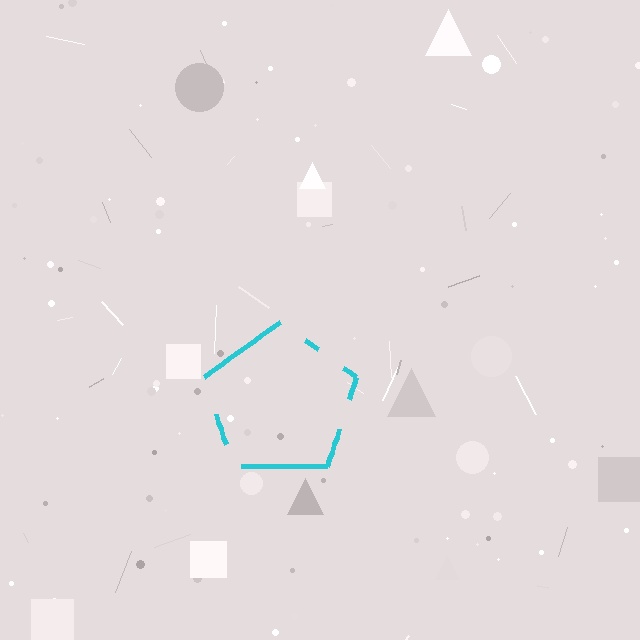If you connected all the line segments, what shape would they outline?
They would outline a pentagon.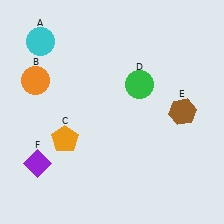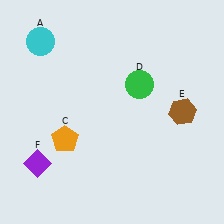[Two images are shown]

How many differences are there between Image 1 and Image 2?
There is 1 difference between the two images.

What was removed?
The orange circle (B) was removed in Image 2.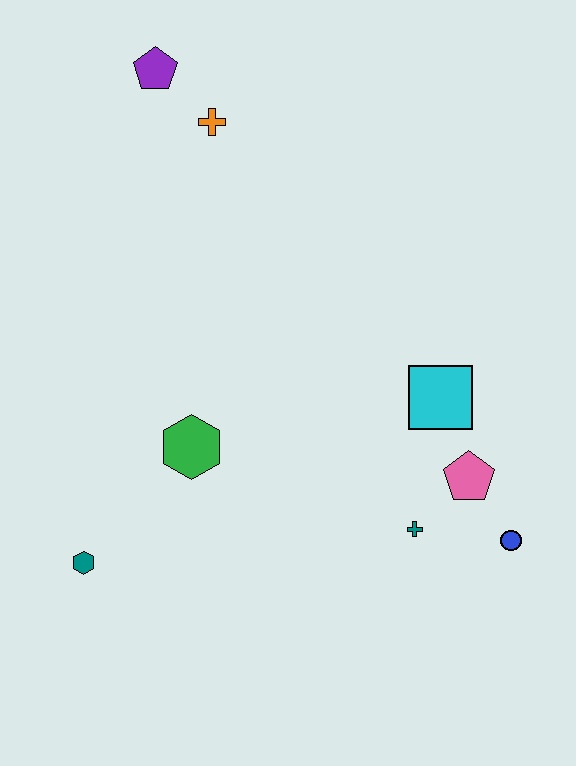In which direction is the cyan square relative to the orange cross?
The cyan square is below the orange cross.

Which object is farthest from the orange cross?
The blue circle is farthest from the orange cross.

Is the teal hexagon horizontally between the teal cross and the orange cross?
No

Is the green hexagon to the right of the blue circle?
No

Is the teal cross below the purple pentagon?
Yes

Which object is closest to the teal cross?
The pink pentagon is closest to the teal cross.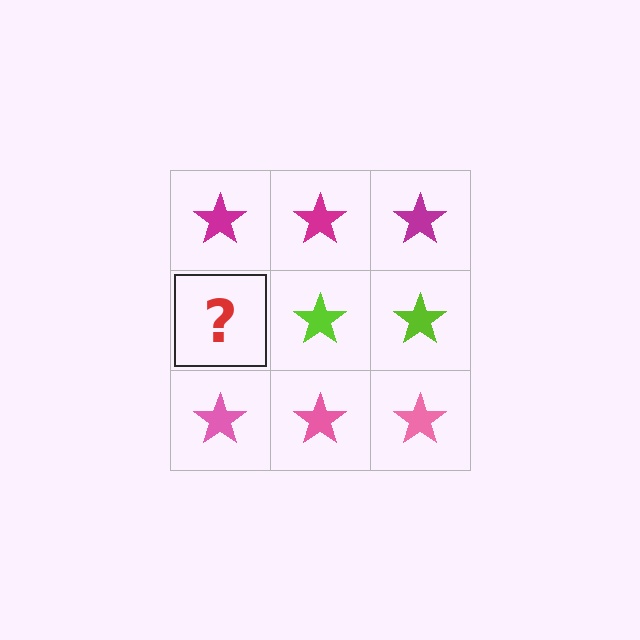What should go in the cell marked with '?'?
The missing cell should contain a lime star.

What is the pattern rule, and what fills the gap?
The rule is that each row has a consistent color. The gap should be filled with a lime star.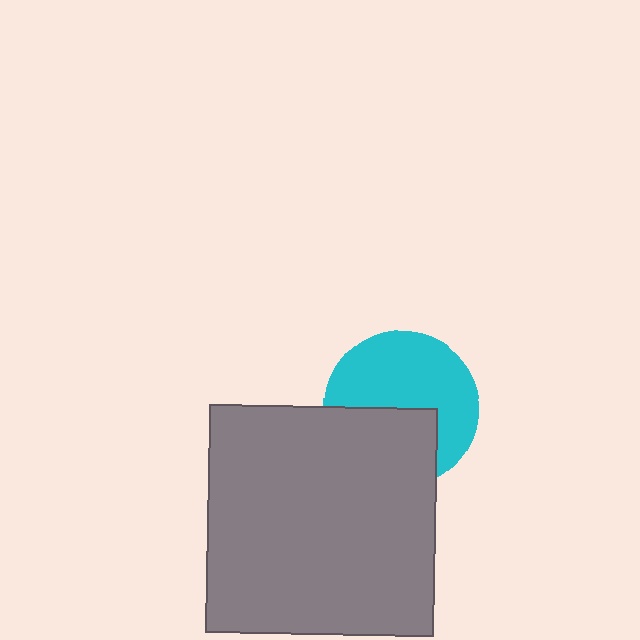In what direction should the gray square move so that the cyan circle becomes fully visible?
The gray square should move down. That is the shortest direction to clear the overlap and leave the cyan circle fully visible.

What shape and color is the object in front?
The object in front is a gray square.